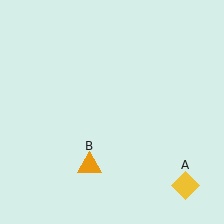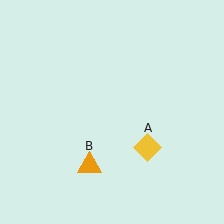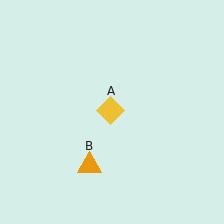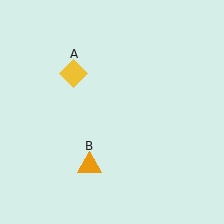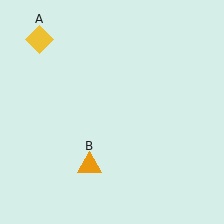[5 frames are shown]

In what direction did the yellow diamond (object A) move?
The yellow diamond (object A) moved up and to the left.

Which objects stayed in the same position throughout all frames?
Orange triangle (object B) remained stationary.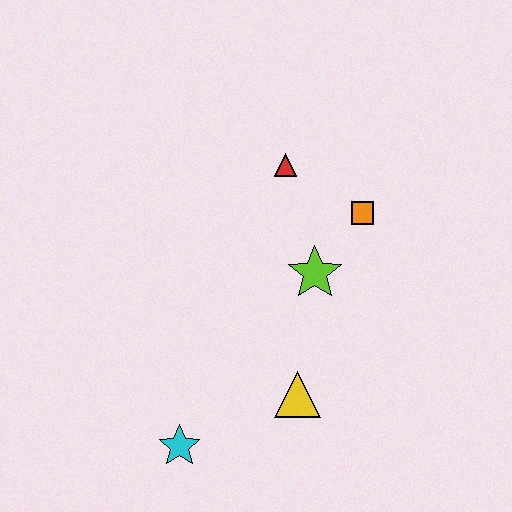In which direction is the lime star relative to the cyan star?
The lime star is above the cyan star.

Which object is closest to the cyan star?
The yellow triangle is closest to the cyan star.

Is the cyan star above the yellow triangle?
No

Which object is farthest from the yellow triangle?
The red triangle is farthest from the yellow triangle.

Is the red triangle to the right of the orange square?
No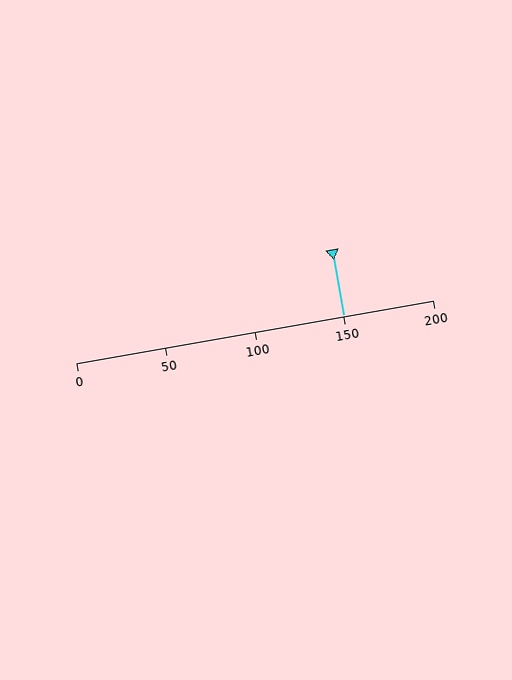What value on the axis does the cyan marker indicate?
The marker indicates approximately 150.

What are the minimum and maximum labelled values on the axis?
The axis runs from 0 to 200.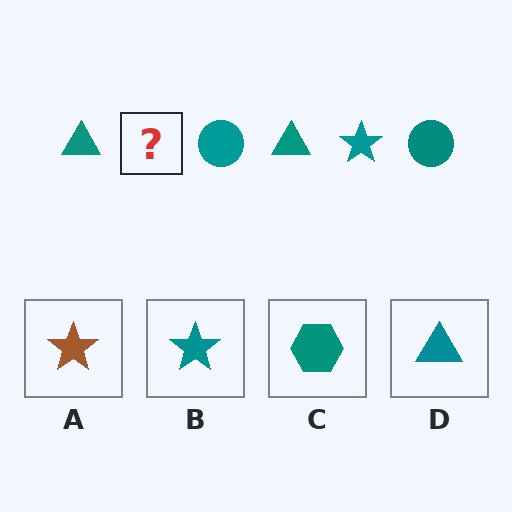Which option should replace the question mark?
Option B.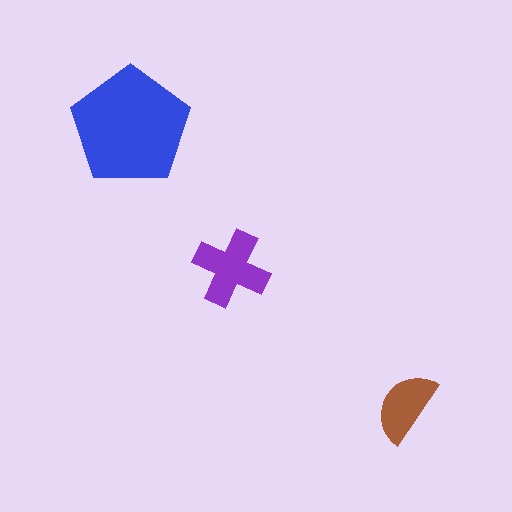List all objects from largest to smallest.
The blue pentagon, the purple cross, the brown semicircle.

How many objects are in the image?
There are 3 objects in the image.